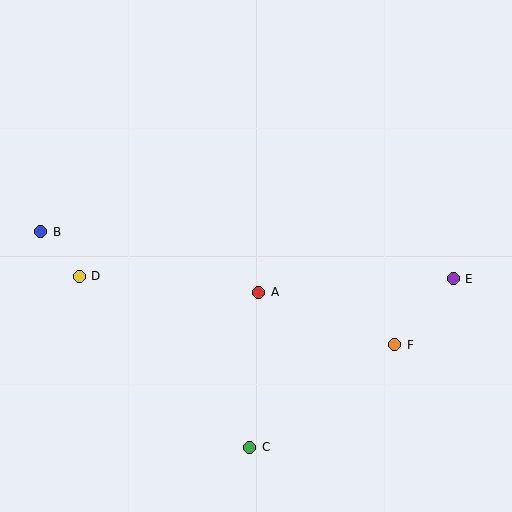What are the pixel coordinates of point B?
Point B is at (41, 232).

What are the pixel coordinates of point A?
Point A is at (259, 292).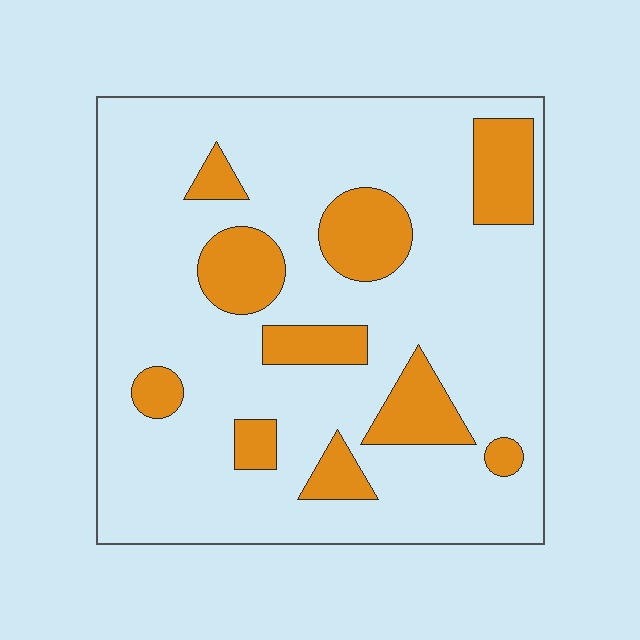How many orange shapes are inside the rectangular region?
10.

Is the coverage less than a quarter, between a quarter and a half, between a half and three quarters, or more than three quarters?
Less than a quarter.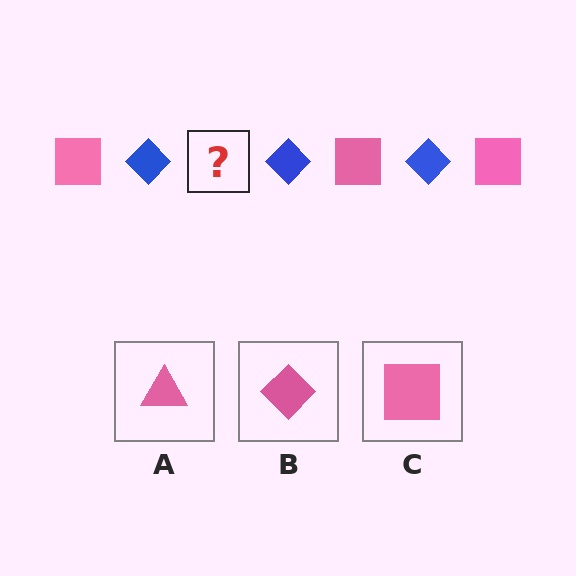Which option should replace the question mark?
Option C.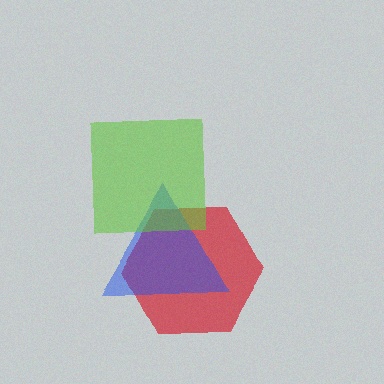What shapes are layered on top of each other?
The layered shapes are: a red hexagon, a blue triangle, a lime square.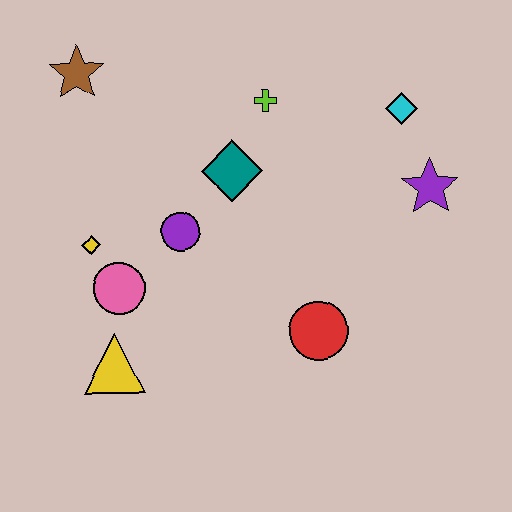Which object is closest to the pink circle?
The yellow diamond is closest to the pink circle.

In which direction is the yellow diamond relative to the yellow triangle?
The yellow diamond is above the yellow triangle.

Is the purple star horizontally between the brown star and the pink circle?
No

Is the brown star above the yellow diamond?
Yes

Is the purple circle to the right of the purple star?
No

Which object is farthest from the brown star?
The purple star is farthest from the brown star.